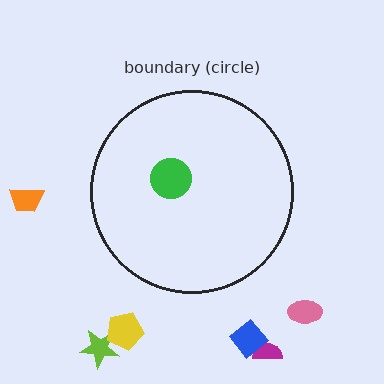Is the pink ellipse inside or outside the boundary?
Outside.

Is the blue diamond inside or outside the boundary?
Outside.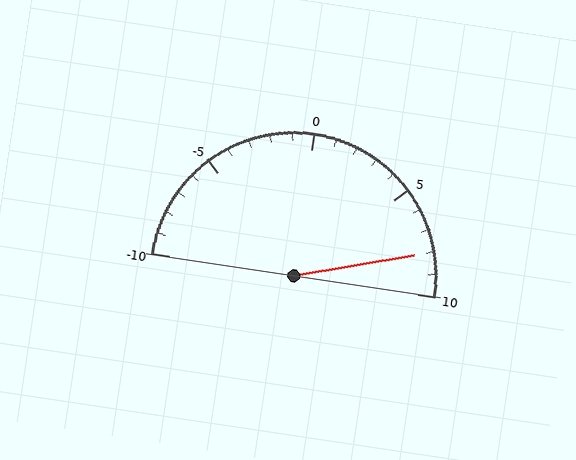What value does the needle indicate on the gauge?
The needle indicates approximately 8.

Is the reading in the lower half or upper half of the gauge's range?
The reading is in the upper half of the range (-10 to 10).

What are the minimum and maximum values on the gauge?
The gauge ranges from -10 to 10.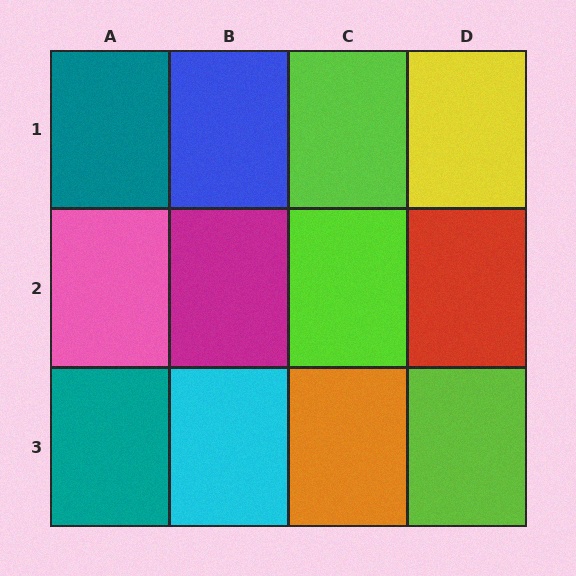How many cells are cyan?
1 cell is cyan.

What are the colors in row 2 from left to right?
Pink, magenta, lime, red.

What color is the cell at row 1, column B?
Blue.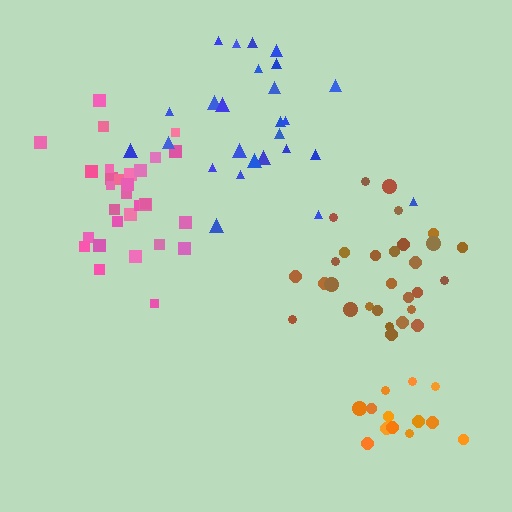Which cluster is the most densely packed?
Orange.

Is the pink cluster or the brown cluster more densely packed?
Pink.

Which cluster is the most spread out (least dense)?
Blue.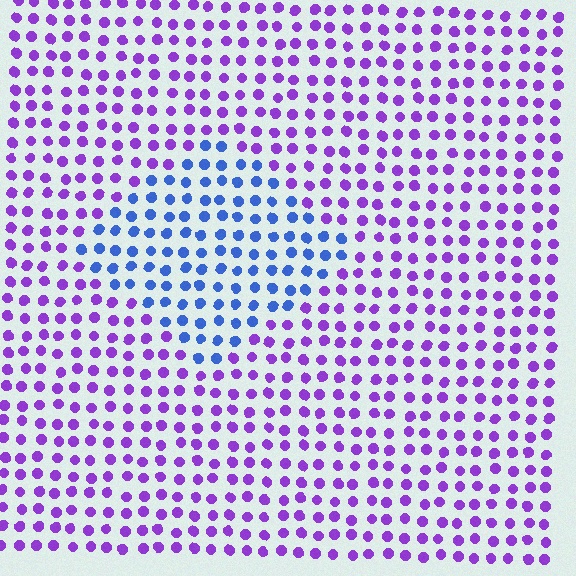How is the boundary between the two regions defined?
The boundary is defined purely by a slight shift in hue (about 52 degrees). Spacing, size, and orientation are identical on both sides.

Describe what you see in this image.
The image is filled with small purple elements in a uniform arrangement. A diamond-shaped region is visible where the elements are tinted to a slightly different hue, forming a subtle color boundary.